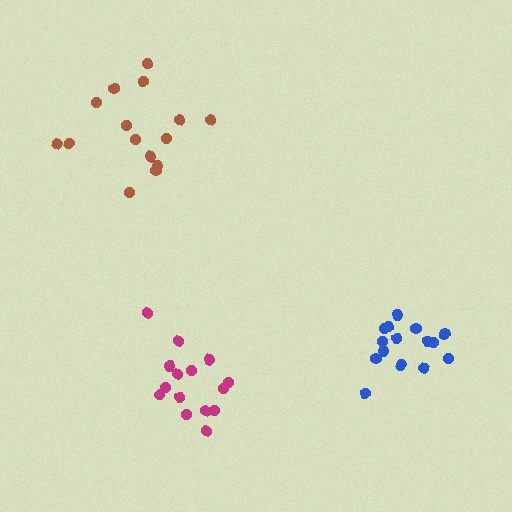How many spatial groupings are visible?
There are 3 spatial groupings.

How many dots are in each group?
Group 1: 15 dots, Group 2: 15 dots, Group 3: 15 dots (45 total).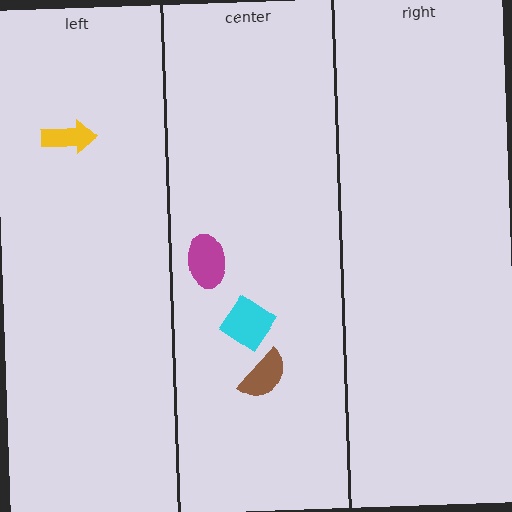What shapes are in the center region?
The cyan diamond, the magenta ellipse, the brown semicircle.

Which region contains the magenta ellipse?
The center region.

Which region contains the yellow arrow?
The left region.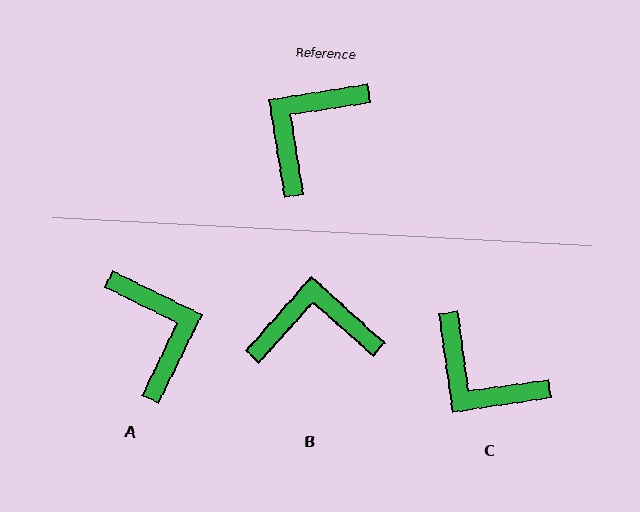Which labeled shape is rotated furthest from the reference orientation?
A, about 125 degrees away.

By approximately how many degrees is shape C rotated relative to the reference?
Approximately 89 degrees counter-clockwise.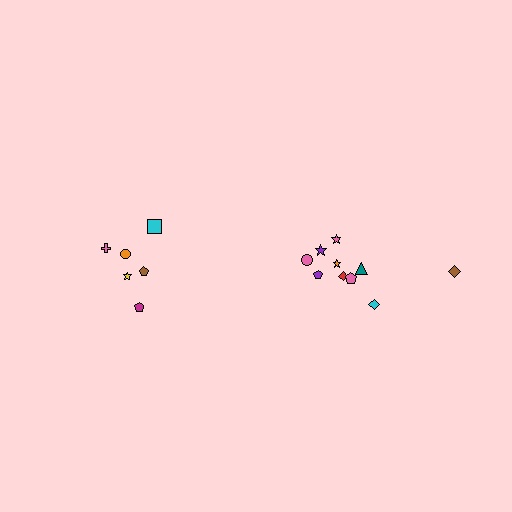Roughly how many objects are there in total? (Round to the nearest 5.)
Roughly 15 objects in total.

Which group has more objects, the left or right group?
The right group.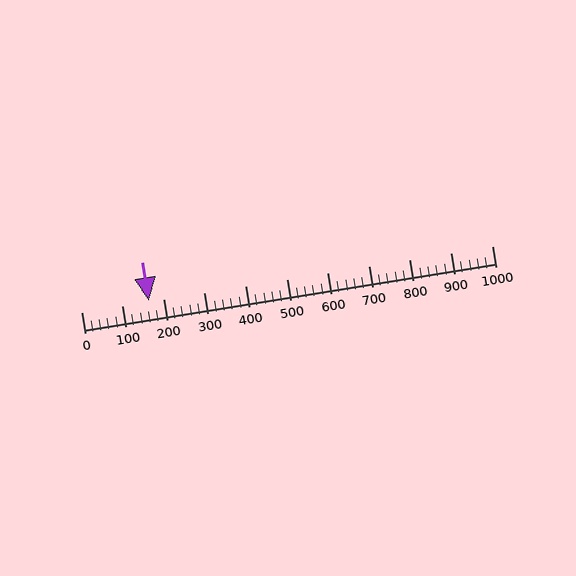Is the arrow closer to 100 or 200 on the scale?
The arrow is closer to 200.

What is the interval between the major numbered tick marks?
The major tick marks are spaced 100 units apart.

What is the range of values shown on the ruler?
The ruler shows values from 0 to 1000.